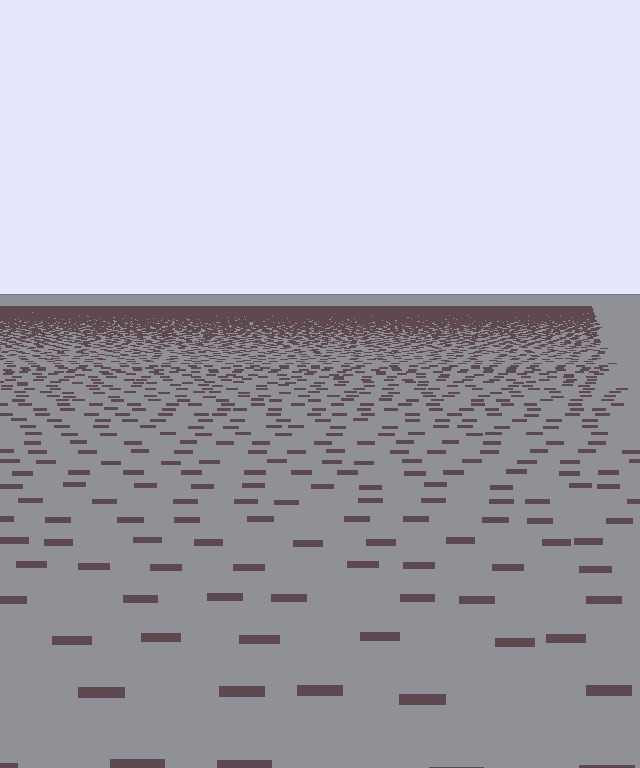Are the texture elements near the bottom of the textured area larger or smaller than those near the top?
Larger. Near the bottom, elements are closer to the viewer and appear at a bigger on-screen size.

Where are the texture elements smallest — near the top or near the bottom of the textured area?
Near the top.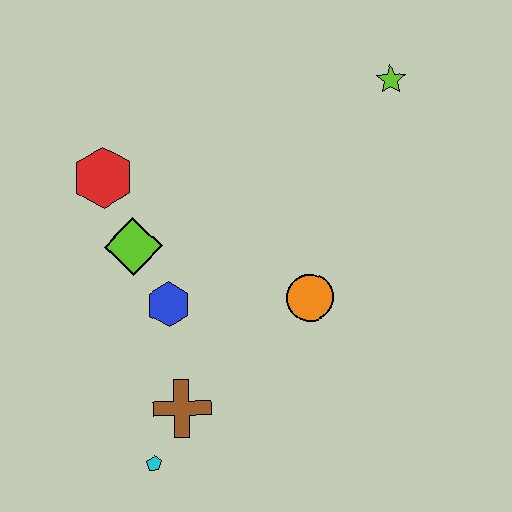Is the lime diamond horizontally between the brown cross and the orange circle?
No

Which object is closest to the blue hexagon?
The lime diamond is closest to the blue hexagon.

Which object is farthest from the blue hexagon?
The lime star is farthest from the blue hexagon.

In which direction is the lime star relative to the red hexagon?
The lime star is to the right of the red hexagon.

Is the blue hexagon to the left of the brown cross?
Yes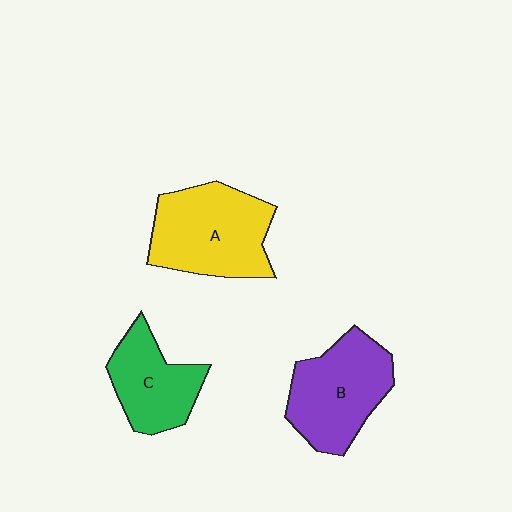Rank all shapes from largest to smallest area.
From largest to smallest: A (yellow), B (purple), C (green).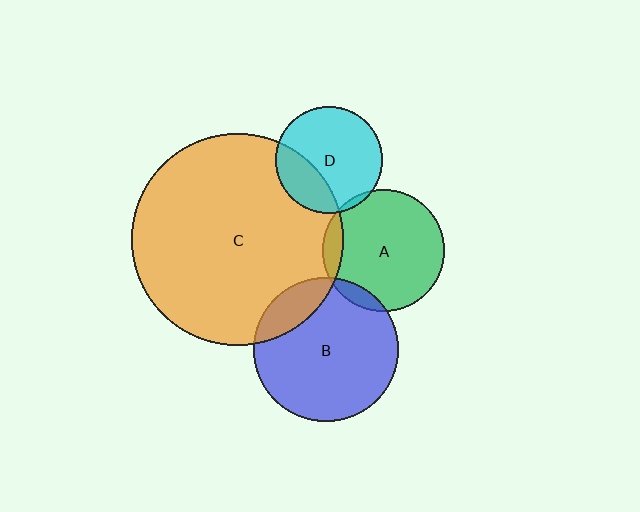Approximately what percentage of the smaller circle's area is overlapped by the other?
Approximately 10%.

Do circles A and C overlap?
Yes.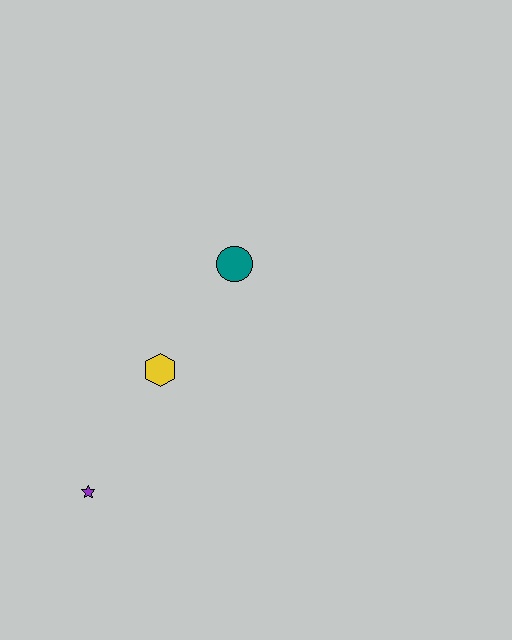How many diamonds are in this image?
There are no diamonds.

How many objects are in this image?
There are 3 objects.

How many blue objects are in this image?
There are no blue objects.